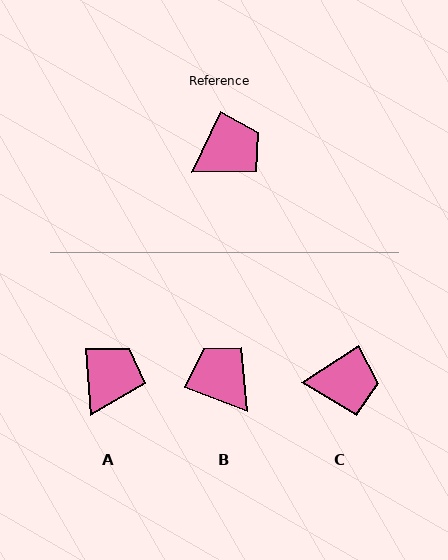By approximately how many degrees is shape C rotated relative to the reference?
Approximately 32 degrees clockwise.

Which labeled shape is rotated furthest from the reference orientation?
B, about 94 degrees away.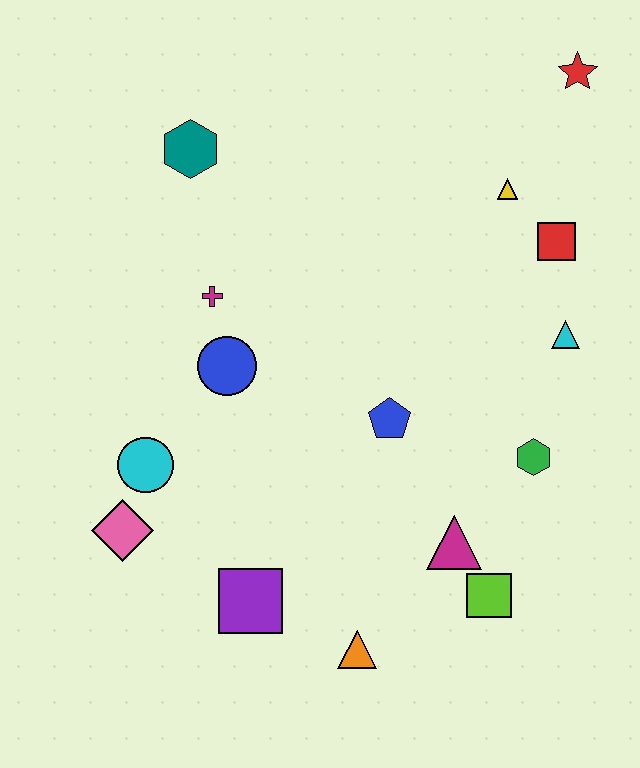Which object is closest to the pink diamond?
The cyan circle is closest to the pink diamond.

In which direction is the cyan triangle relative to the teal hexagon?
The cyan triangle is to the right of the teal hexagon.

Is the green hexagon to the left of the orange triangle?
No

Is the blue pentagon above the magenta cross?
No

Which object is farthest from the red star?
The pink diamond is farthest from the red star.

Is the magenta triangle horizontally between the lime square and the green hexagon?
No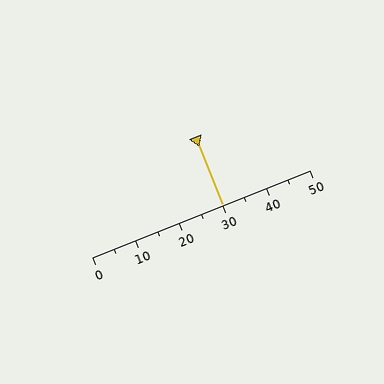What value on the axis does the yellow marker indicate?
The marker indicates approximately 30.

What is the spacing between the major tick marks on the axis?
The major ticks are spaced 10 apart.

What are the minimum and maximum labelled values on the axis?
The axis runs from 0 to 50.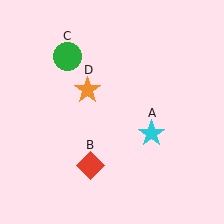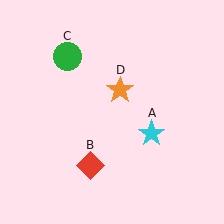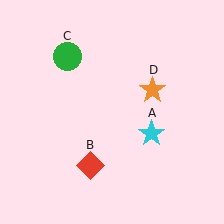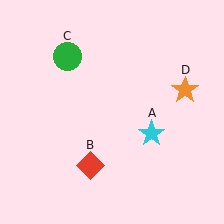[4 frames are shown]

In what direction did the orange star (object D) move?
The orange star (object D) moved right.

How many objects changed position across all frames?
1 object changed position: orange star (object D).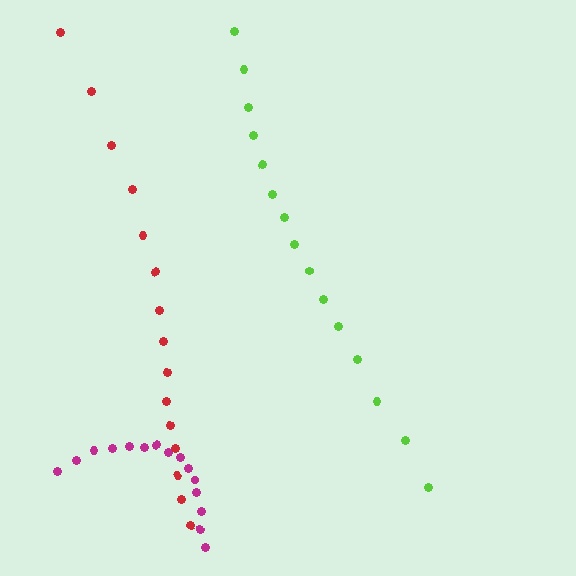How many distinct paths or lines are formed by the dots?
There are 3 distinct paths.